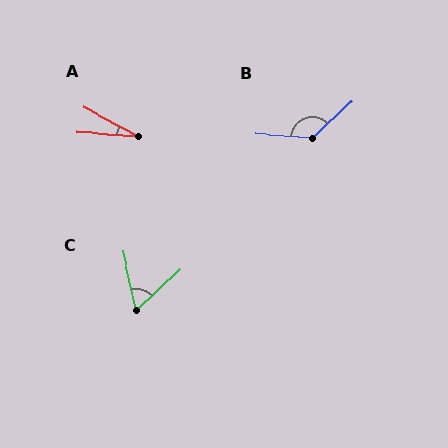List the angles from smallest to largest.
A (24°), C (60°), B (133°).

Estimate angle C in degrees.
Approximately 60 degrees.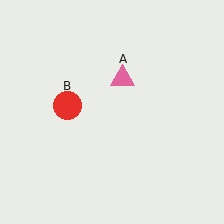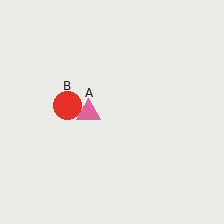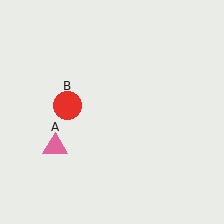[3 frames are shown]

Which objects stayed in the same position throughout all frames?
Red circle (object B) remained stationary.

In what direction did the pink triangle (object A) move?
The pink triangle (object A) moved down and to the left.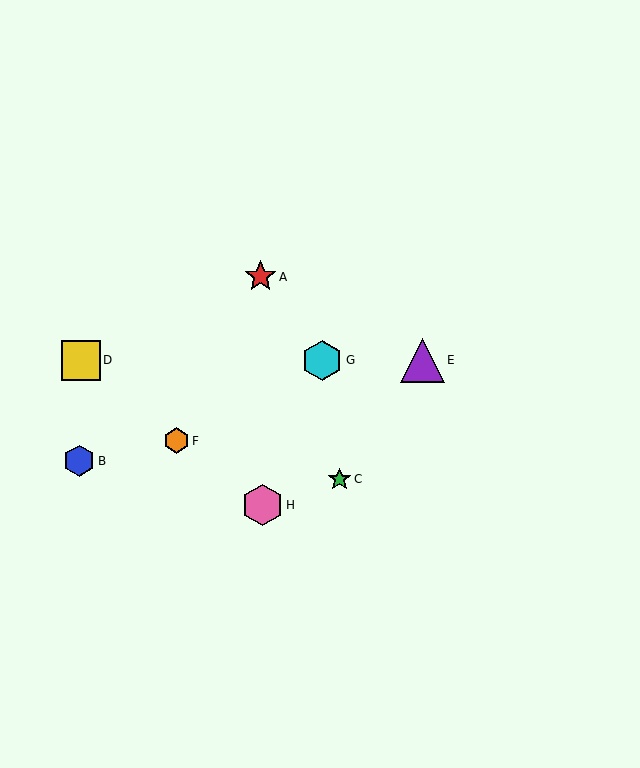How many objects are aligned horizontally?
3 objects (D, E, G) are aligned horizontally.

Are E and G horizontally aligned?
Yes, both are at y≈360.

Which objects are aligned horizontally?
Objects D, E, G are aligned horizontally.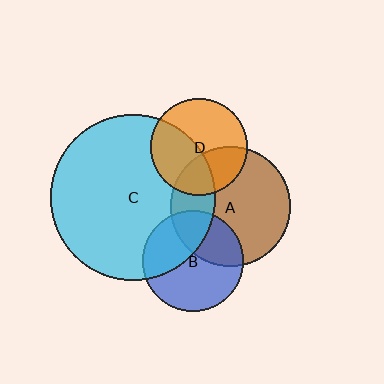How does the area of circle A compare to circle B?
Approximately 1.4 times.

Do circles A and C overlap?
Yes.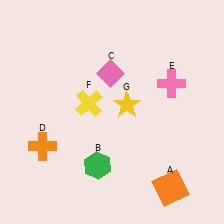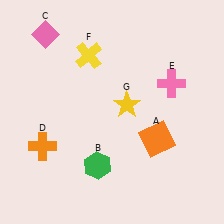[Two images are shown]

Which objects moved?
The objects that moved are: the orange square (A), the pink diamond (C), the yellow cross (F).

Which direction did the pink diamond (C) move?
The pink diamond (C) moved left.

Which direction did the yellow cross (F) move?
The yellow cross (F) moved up.